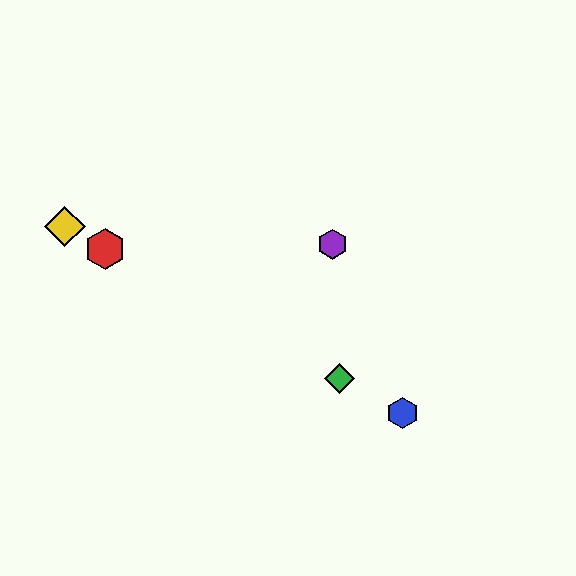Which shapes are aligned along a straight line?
The red hexagon, the blue hexagon, the green diamond, the yellow diamond are aligned along a straight line.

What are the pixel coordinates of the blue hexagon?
The blue hexagon is at (402, 413).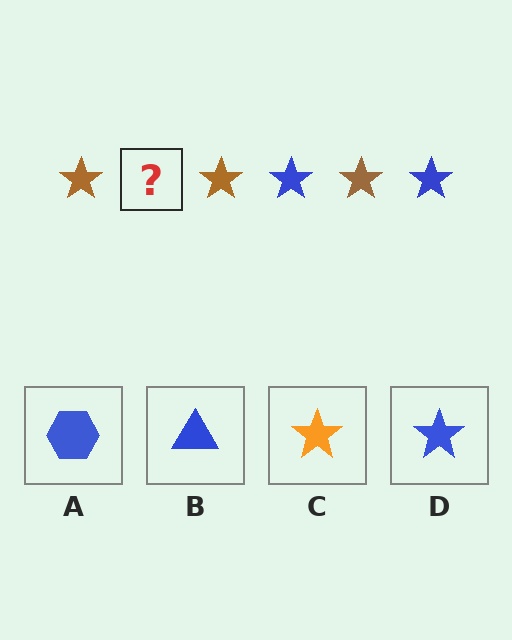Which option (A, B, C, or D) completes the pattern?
D.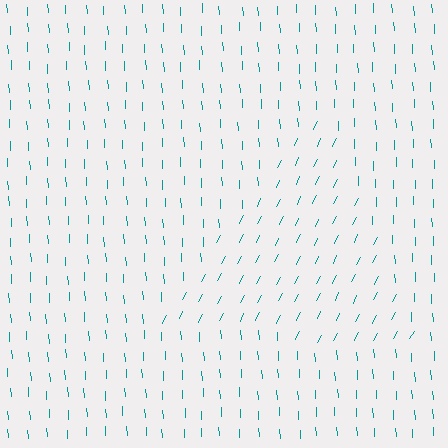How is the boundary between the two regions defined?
The boundary is defined purely by a change in line orientation (approximately 30 degrees difference). All lines are the same color and thickness.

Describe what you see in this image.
The image is filled with small teal line segments. A triangle region in the image has lines oriented differently from the surrounding lines, creating a visible texture boundary.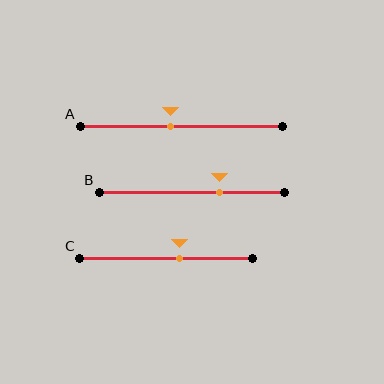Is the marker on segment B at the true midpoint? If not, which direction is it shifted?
No, the marker on segment B is shifted to the right by about 15% of the segment length.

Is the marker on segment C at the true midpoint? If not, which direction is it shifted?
No, the marker on segment C is shifted to the right by about 8% of the segment length.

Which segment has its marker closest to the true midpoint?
Segment A has its marker closest to the true midpoint.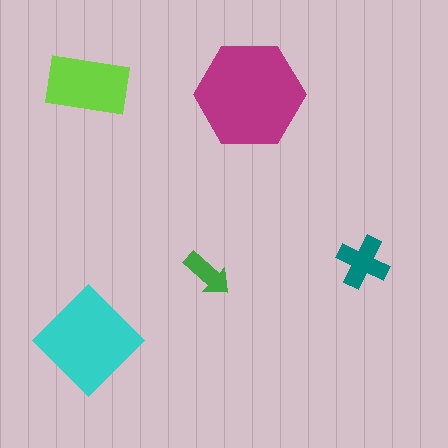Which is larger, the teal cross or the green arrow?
The teal cross.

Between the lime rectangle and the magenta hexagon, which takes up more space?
The magenta hexagon.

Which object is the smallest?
The green arrow.